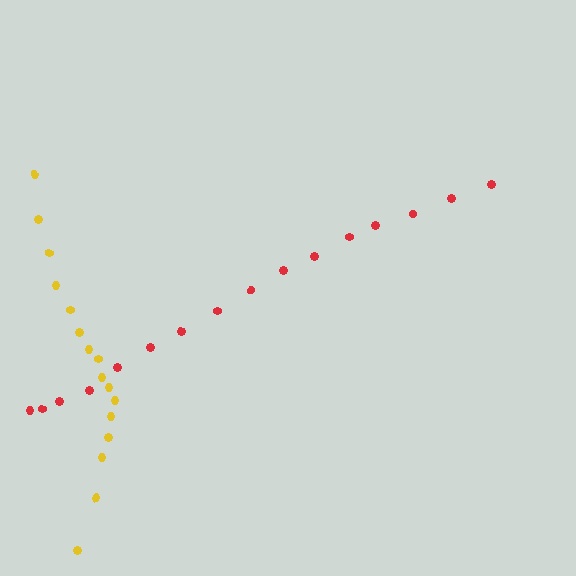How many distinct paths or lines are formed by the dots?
There are 2 distinct paths.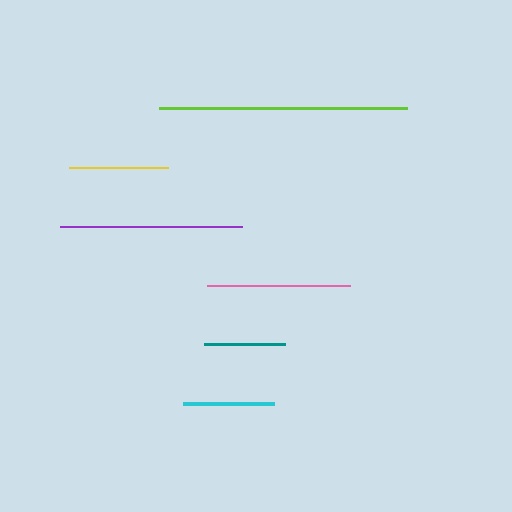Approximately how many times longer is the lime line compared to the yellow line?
The lime line is approximately 2.5 times the length of the yellow line.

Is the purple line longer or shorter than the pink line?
The purple line is longer than the pink line.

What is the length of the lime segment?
The lime segment is approximately 248 pixels long.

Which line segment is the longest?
The lime line is the longest at approximately 248 pixels.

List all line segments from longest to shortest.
From longest to shortest: lime, purple, pink, yellow, cyan, teal.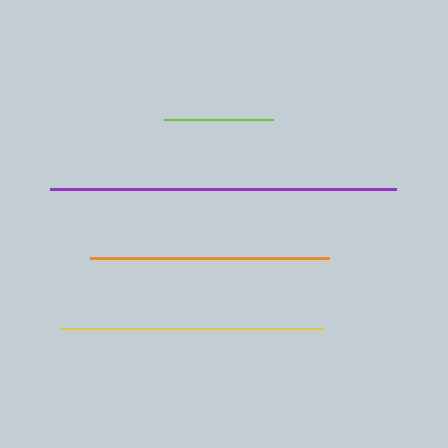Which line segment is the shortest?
The lime line is the shortest at approximately 109 pixels.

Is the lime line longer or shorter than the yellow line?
The yellow line is longer than the lime line.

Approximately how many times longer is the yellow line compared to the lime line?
The yellow line is approximately 2.4 times the length of the lime line.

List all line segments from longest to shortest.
From longest to shortest: purple, yellow, orange, lime.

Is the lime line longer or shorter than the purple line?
The purple line is longer than the lime line.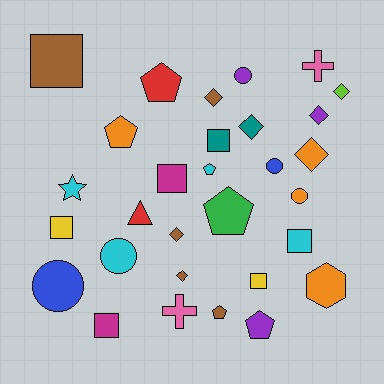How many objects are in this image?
There are 30 objects.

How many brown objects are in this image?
There are 5 brown objects.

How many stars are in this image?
There is 1 star.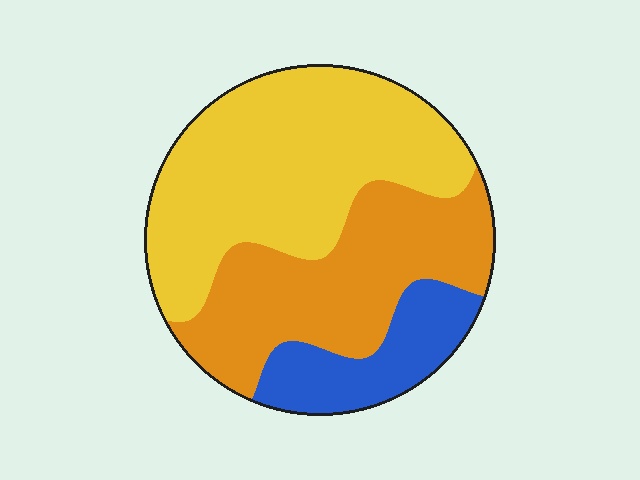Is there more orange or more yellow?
Yellow.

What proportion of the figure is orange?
Orange takes up about three eighths (3/8) of the figure.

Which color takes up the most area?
Yellow, at roughly 50%.